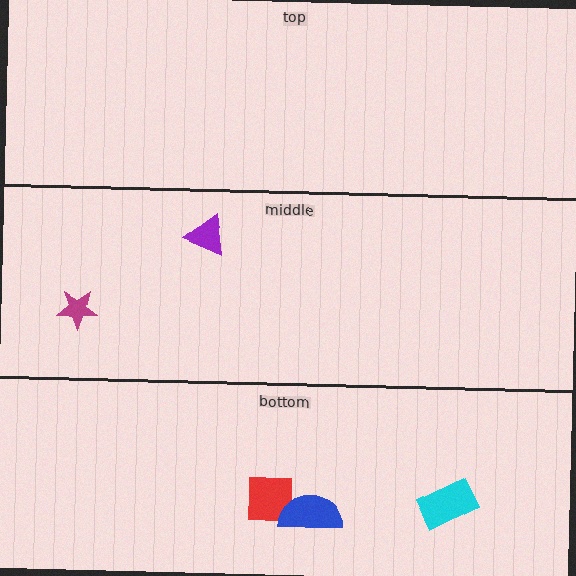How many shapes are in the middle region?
2.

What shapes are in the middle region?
The purple triangle, the magenta star.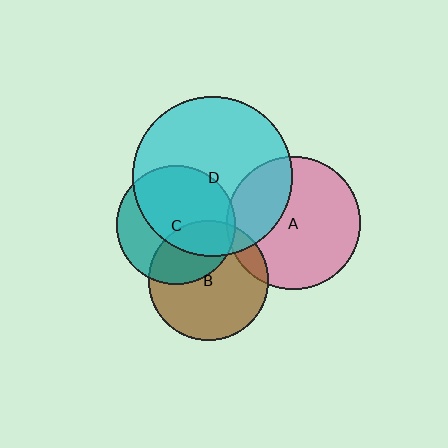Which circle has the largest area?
Circle D (cyan).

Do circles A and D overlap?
Yes.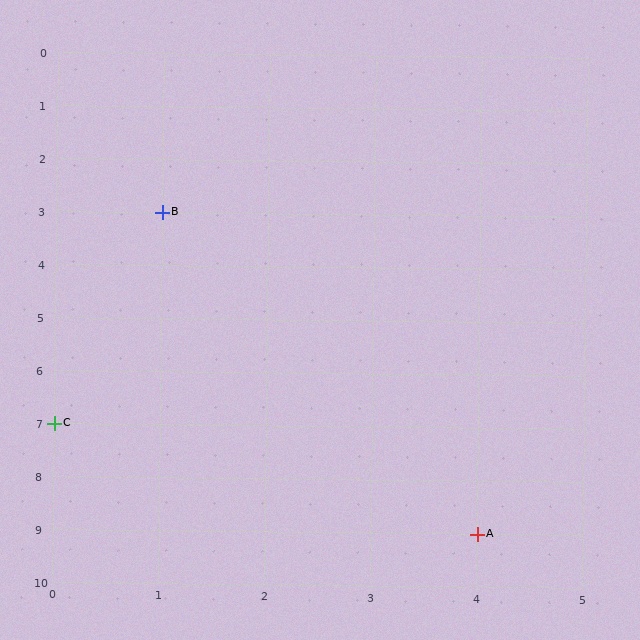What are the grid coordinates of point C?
Point C is at grid coordinates (0, 7).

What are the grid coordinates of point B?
Point B is at grid coordinates (1, 3).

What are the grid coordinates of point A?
Point A is at grid coordinates (4, 9).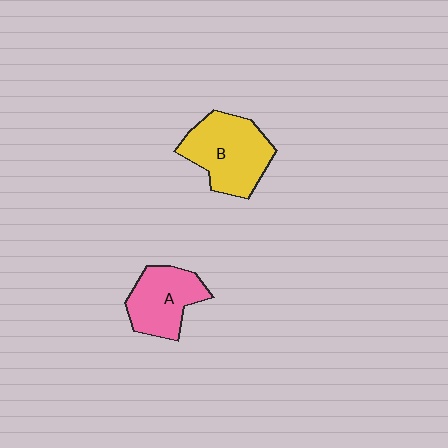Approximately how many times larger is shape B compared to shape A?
Approximately 1.3 times.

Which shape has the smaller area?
Shape A (pink).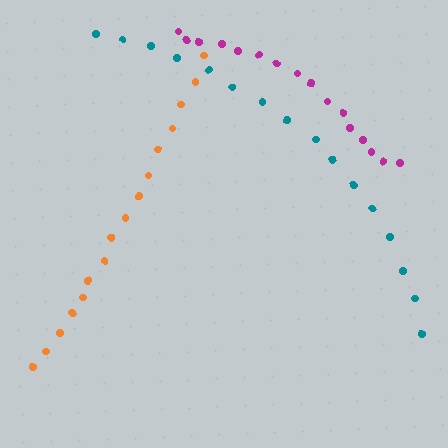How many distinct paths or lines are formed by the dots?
There are 3 distinct paths.